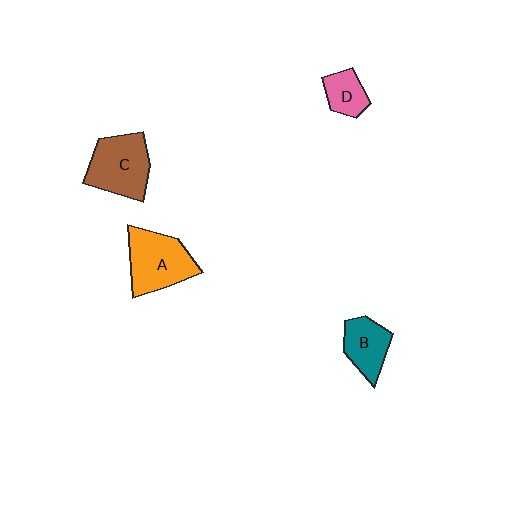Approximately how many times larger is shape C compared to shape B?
Approximately 1.5 times.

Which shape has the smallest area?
Shape D (pink).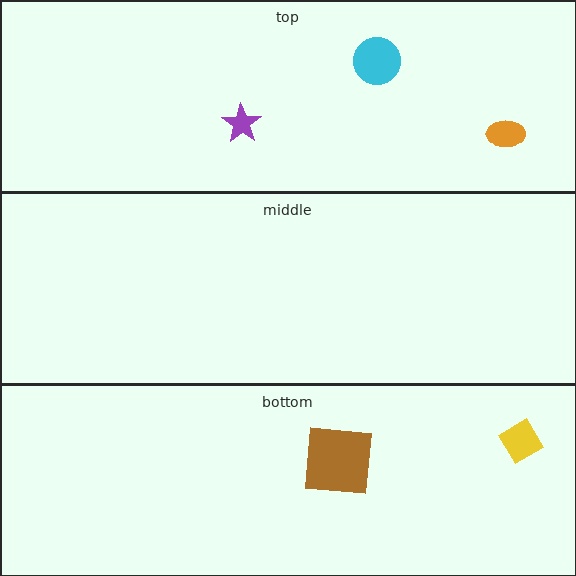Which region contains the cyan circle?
The top region.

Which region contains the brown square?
The bottom region.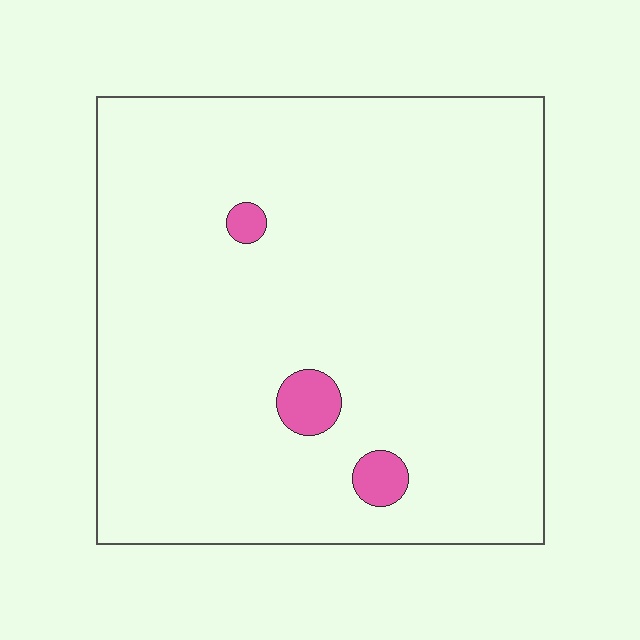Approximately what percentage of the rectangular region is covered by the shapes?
Approximately 5%.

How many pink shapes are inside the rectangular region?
3.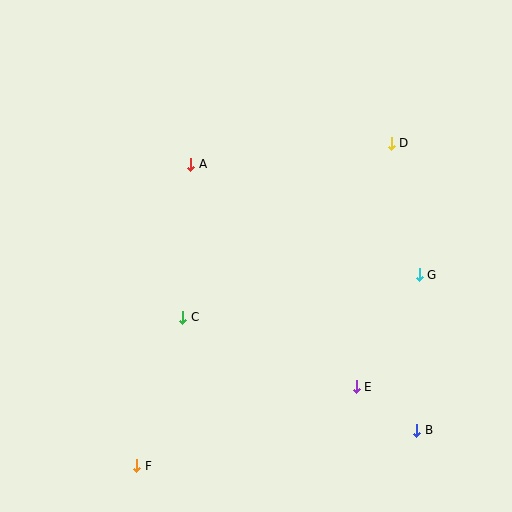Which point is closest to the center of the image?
Point C at (183, 317) is closest to the center.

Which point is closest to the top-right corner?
Point D is closest to the top-right corner.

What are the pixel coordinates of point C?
Point C is at (183, 317).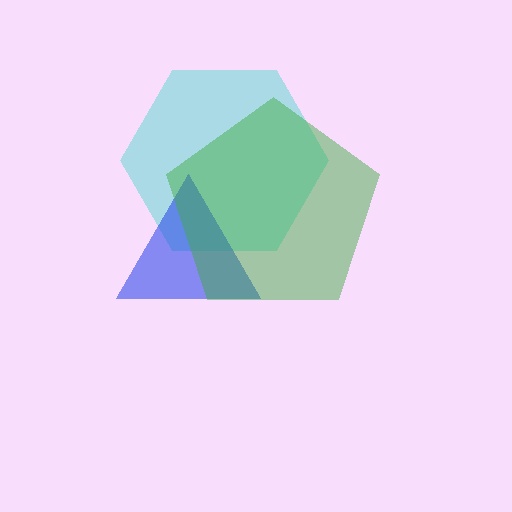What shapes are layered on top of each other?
The layered shapes are: a cyan hexagon, a blue triangle, a green pentagon.